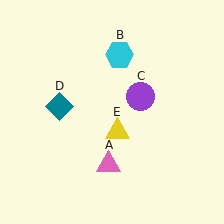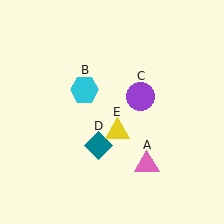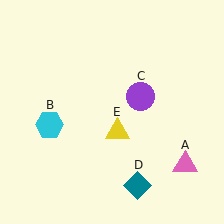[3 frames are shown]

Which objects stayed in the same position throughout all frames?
Purple circle (object C) and yellow triangle (object E) remained stationary.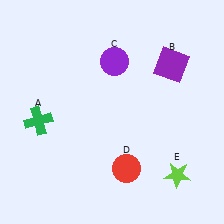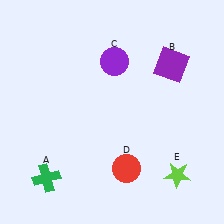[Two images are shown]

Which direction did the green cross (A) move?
The green cross (A) moved down.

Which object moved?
The green cross (A) moved down.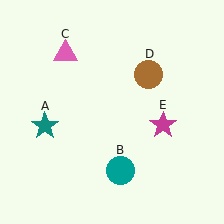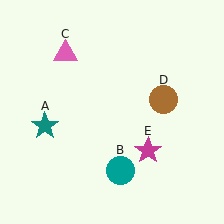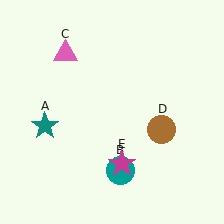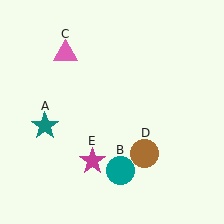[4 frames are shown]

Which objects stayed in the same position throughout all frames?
Teal star (object A) and teal circle (object B) and pink triangle (object C) remained stationary.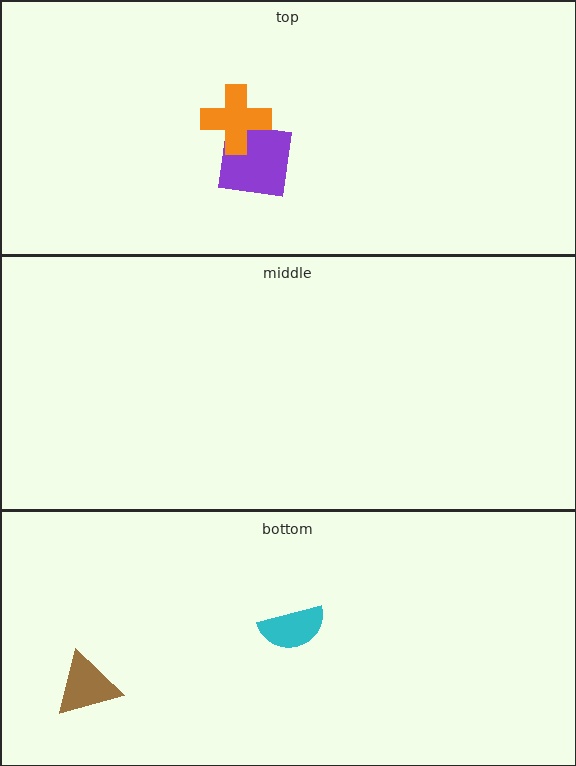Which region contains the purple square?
The top region.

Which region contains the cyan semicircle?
The bottom region.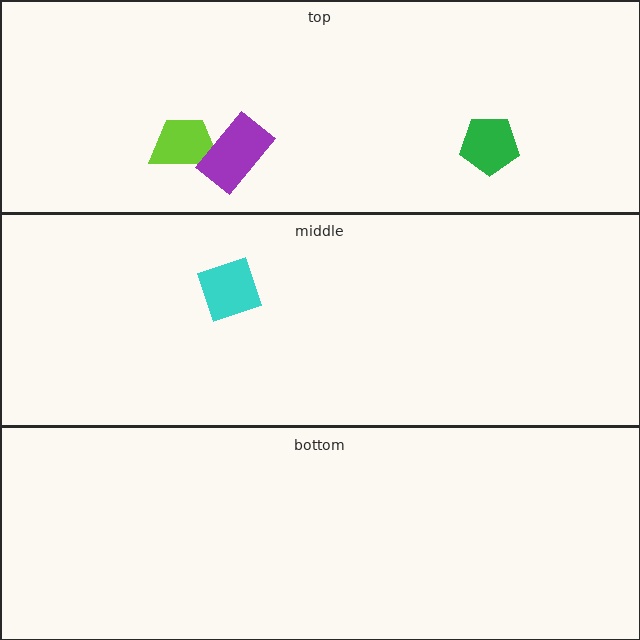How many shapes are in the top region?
3.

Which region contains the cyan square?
The middle region.